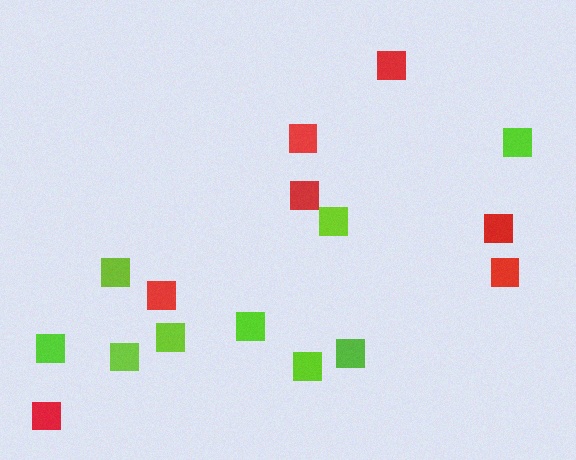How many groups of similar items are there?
There are 2 groups: one group of lime squares (9) and one group of red squares (7).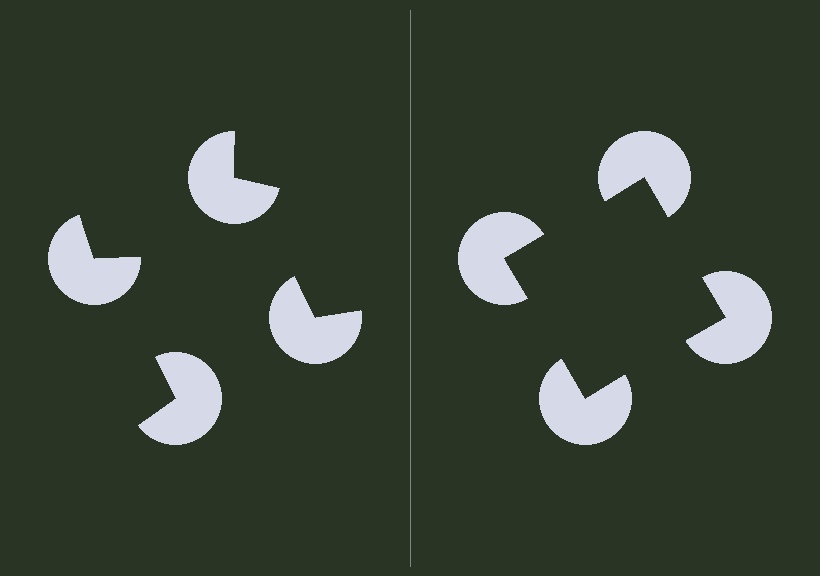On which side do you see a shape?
An illusory square appears on the right side. On the left side the wedge cuts are rotated, so no coherent shape forms.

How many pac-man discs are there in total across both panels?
8 — 4 on each side.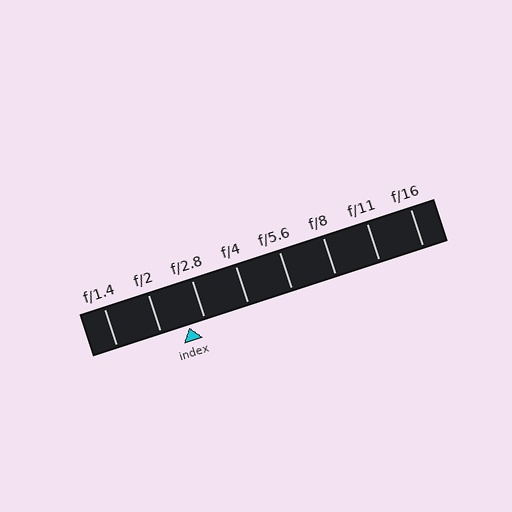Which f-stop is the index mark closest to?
The index mark is closest to f/2.8.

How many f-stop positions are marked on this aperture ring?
There are 8 f-stop positions marked.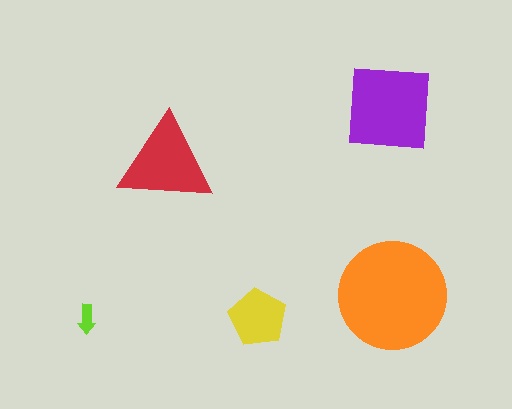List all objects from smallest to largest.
The lime arrow, the yellow pentagon, the red triangle, the purple square, the orange circle.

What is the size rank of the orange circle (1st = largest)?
1st.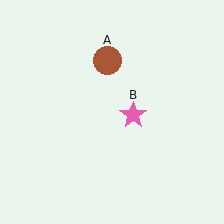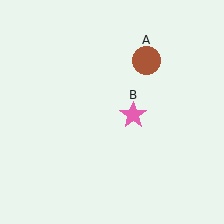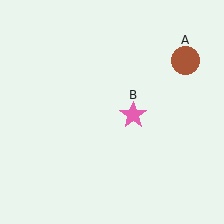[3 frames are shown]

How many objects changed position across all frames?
1 object changed position: brown circle (object A).